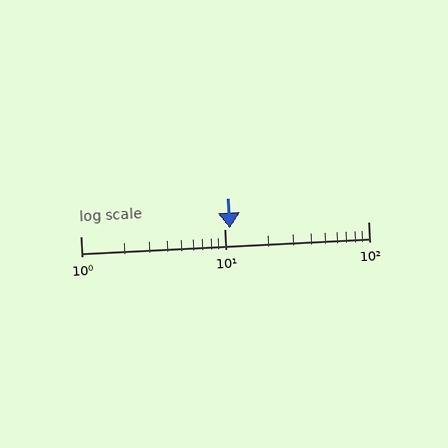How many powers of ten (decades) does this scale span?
The scale spans 2 decades, from 1 to 100.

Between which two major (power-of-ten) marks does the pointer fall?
The pointer is between 10 and 100.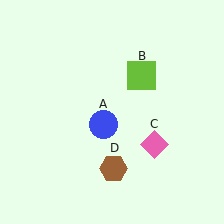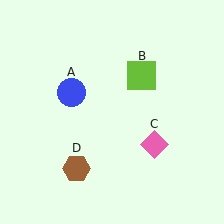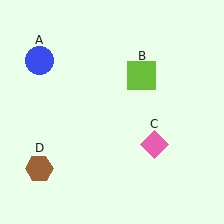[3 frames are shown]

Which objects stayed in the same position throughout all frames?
Lime square (object B) and pink diamond (object C) remained stationary.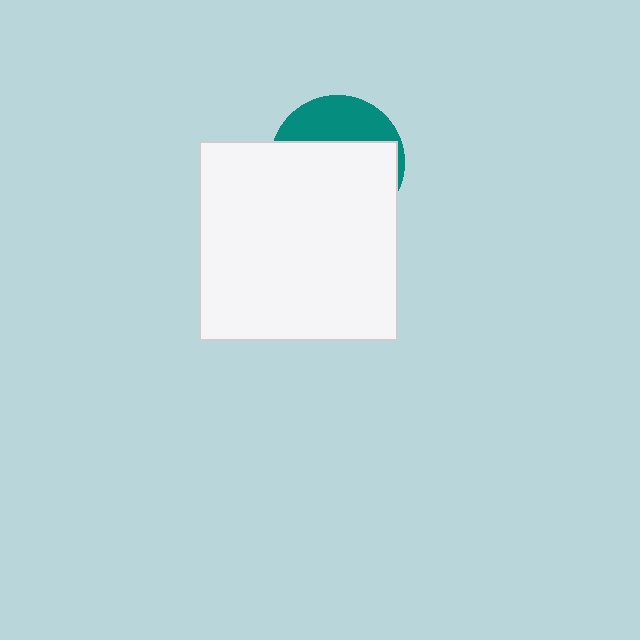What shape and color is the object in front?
The object in front is a white square.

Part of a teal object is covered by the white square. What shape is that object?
It is a circle.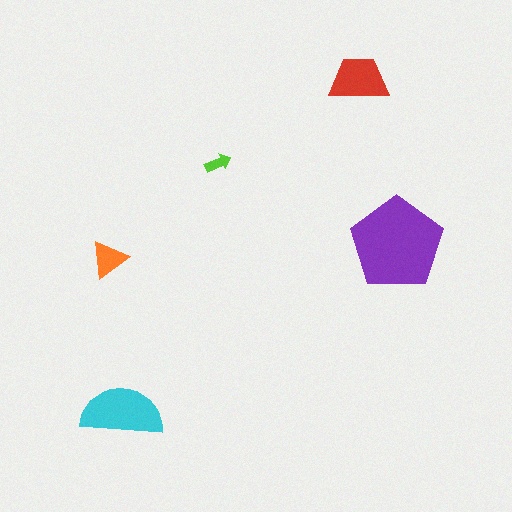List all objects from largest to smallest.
The purple pentagon, the cyan semicircle, the red trapezoid, the orange triangle, the lime arrow.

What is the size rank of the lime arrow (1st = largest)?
5th.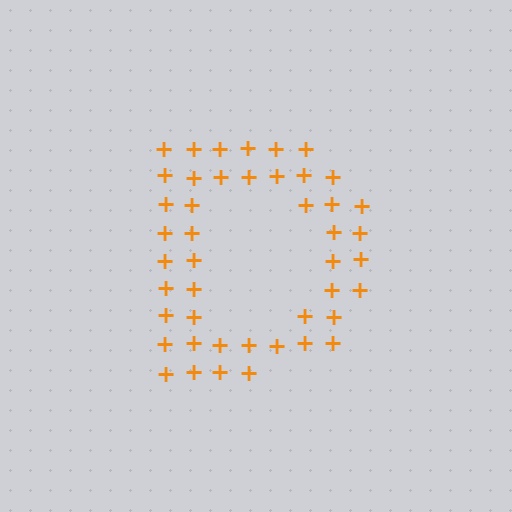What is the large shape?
The large shape is the letter D.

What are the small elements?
The small elements are plus signs.